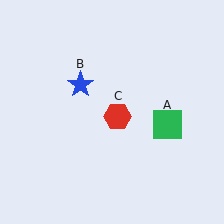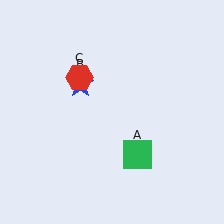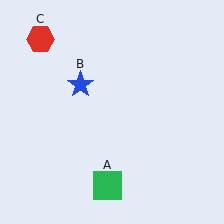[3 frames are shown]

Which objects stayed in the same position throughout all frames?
Blue star (object B) remained stationary.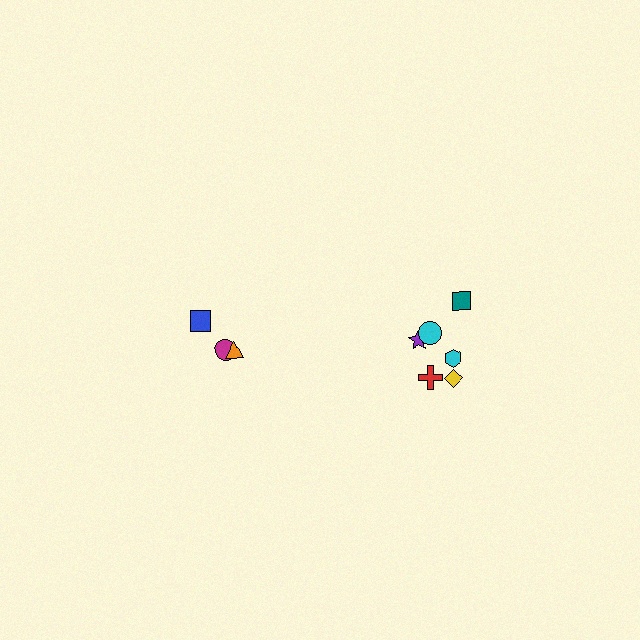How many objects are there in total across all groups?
There are 9 objects.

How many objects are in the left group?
There are 3 objects.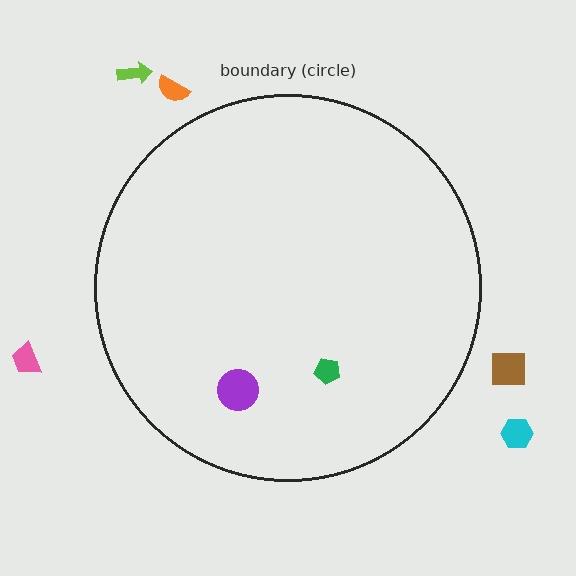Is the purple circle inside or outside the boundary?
Inside.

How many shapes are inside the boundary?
2 inside, 5 outside.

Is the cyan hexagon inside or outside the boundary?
Outside.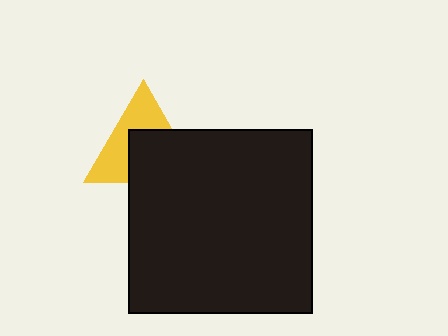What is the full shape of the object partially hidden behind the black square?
The partially hidden object is a yellow triangle.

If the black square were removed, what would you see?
You would see the complete yellow triangle.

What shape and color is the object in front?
The object in front is a black square.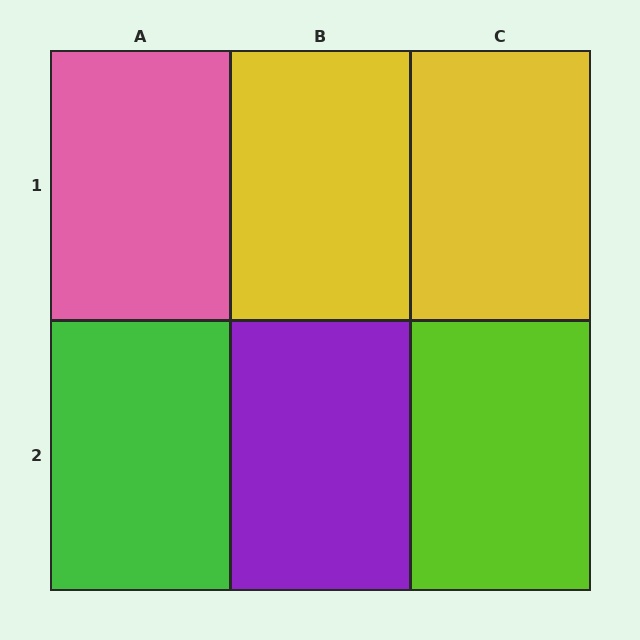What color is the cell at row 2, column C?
Lime.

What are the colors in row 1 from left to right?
Pink, yellow, yellow.